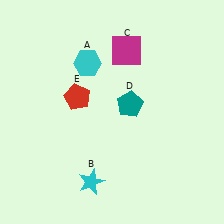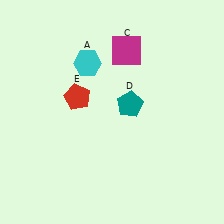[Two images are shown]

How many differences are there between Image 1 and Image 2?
There is 1 difference between the two images.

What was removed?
The cyan star (B) was removed in Image 2.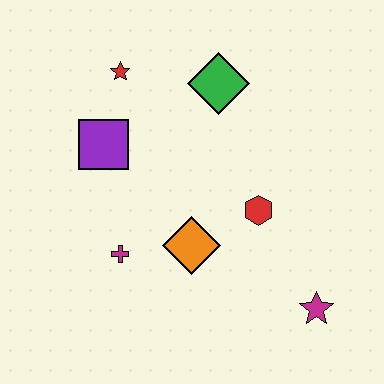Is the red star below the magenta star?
No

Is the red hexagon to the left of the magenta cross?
No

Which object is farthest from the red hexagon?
The red star is farthest from the red hexagon.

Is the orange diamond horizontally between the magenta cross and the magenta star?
Yes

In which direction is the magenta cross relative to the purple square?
The magenta cross is below the purple square.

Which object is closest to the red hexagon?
The orange diamond is closest to the red hexagon.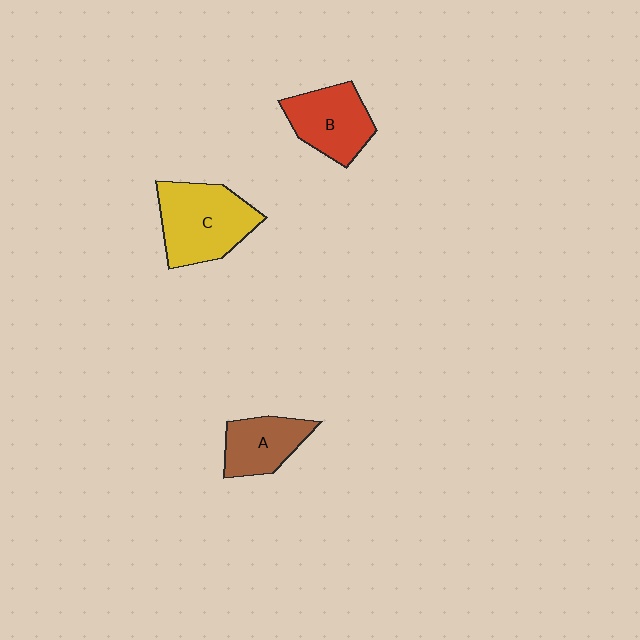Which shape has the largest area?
Shape C (yellow).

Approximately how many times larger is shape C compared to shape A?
Approximately 1.6 times.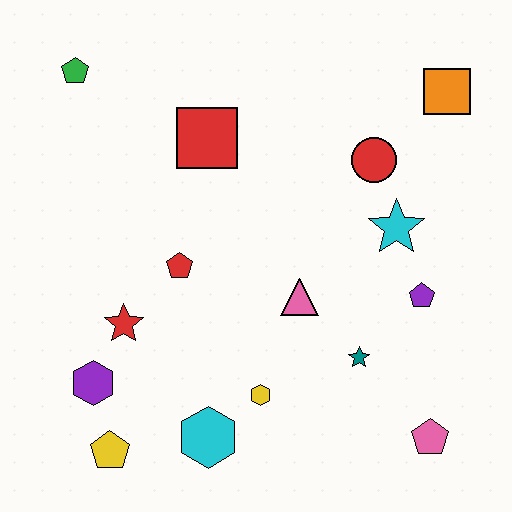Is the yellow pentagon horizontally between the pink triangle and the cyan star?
No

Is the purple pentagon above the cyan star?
No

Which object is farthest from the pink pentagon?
The green pentagon is farthest from the pink pentagon.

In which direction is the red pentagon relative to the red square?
The red pentagon is below the red square.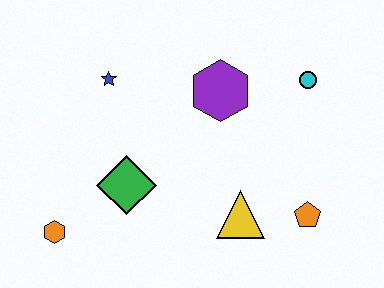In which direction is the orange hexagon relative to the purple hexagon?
The orange hexagon is to the left of the purple hexagon.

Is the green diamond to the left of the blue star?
No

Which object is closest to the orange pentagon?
The yellow triangle is closest to the orange pentagon.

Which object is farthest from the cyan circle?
The orange hexagon is farthest from the cyan circle.